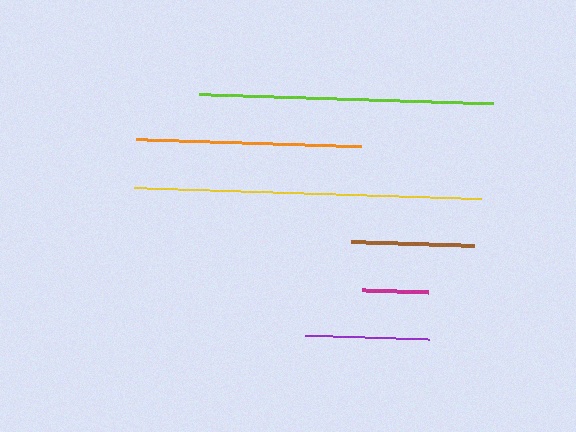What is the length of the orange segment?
The orange segment is approximately 225 pixels long.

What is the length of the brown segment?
The brown segment is approximately 124 pixels long.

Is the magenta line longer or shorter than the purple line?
The purple line is longer than the magenta line.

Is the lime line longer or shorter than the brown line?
The lime line is longer than the brown line.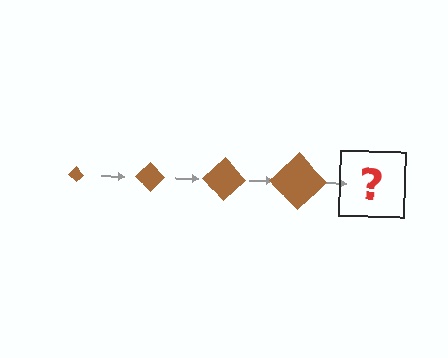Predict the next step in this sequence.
The next step is a brown diamond, larger than the previous one.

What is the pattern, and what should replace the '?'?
The pattern is that the diamond gets progressively larger each step. The '?' should be a brown diamond, larger than the previous one.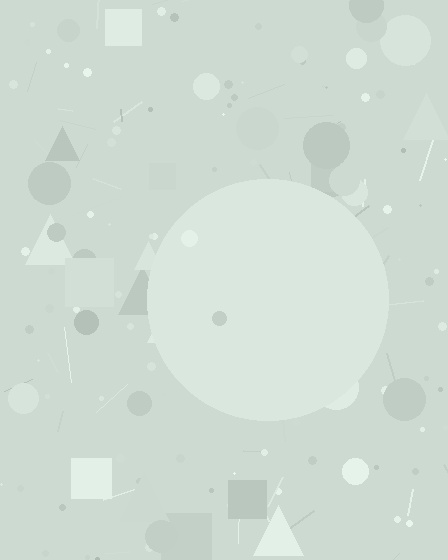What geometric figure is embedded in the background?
A circle is embedded in the background.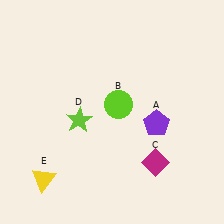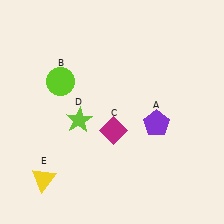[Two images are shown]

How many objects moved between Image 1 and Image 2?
2 objects moved between the two images.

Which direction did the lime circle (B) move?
The lime circle (B) moved left.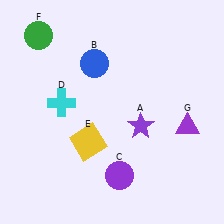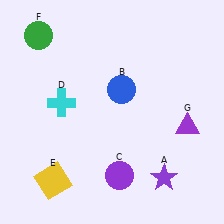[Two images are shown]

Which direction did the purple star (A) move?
The purple star (A) moved down.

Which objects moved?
The objects that moved are: the purple star (A), the blue circle (B), the yellow square (E).